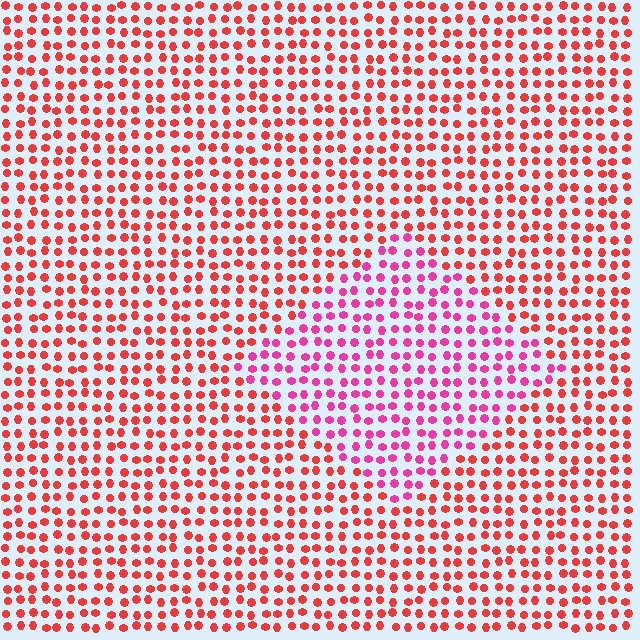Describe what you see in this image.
The image is filled with small red elements in a uniform arrangement. A diamond-shaped region is visible where the elements are tinted to a slightly different hue, forming a subtle color boundary.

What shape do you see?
I see a diamond.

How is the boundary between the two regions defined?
The boundary is defined purely by a slight shift in hue (about 37 degrees). Spacing, size, and orientation are identical on both sides.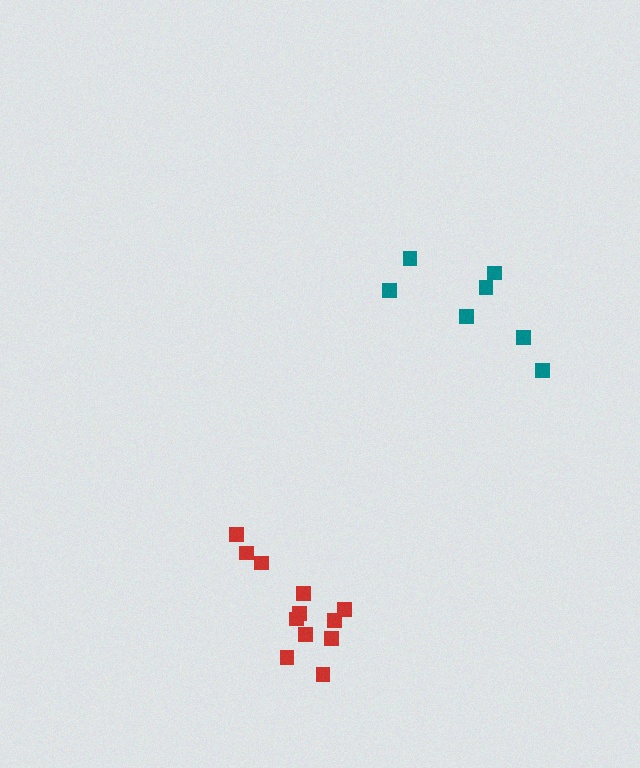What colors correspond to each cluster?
The clusters are colored: teal, red.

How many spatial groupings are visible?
There are 2 spatial groupings.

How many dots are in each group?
Group 1: 7 dots, Group 2: 12 dots (19 total).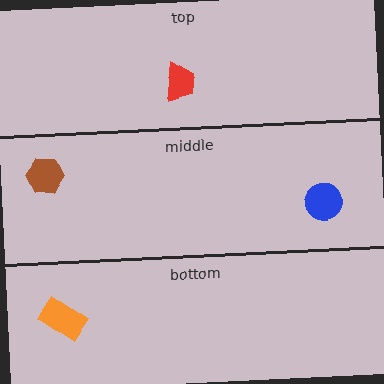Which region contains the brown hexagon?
The middle region.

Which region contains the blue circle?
The middle region.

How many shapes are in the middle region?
2.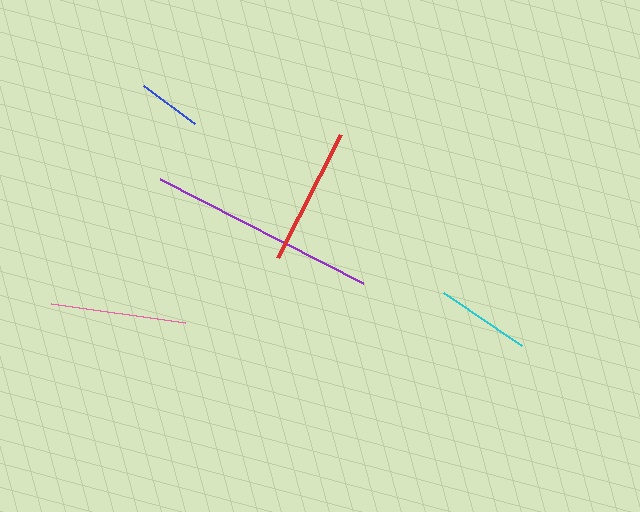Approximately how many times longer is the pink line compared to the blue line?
The pink line is approximately 2.1 times the length of the blue line.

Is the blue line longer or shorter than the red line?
The red line is longer than the blue line.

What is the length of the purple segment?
The purple segment is approximately 228 pixels long.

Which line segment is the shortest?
The blue line is the shortest at approximately 64 pixels.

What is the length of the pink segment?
The pink segment is approximately 136 pixels long.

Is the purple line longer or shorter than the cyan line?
The purple line is longer than the cyan line.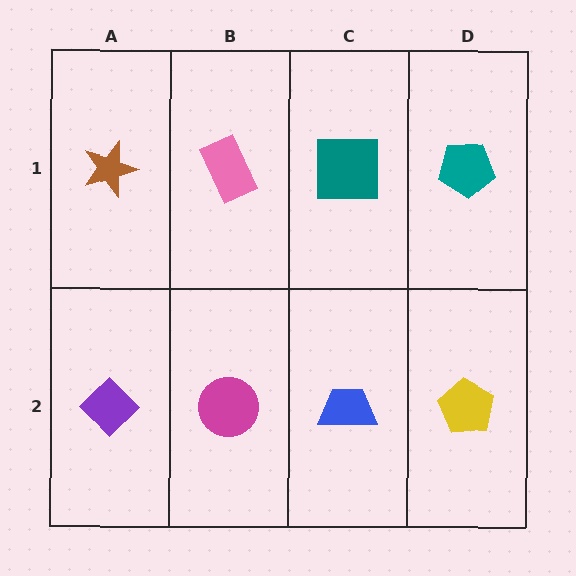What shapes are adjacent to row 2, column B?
A pink rectangle (row 1, column B), a purple diamond (row 2, column A), a blue trapezoid (row 2, column C).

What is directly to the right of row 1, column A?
A pink rectangle.